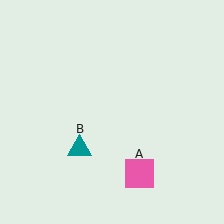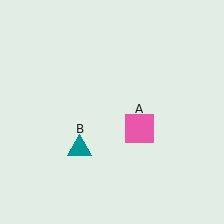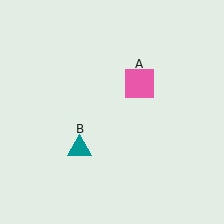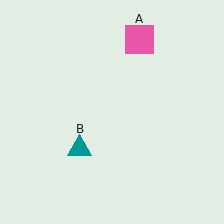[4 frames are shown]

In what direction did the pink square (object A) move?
The pink square (object A) moved up.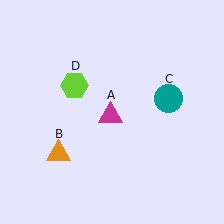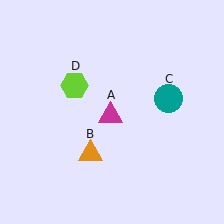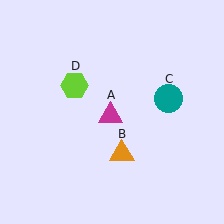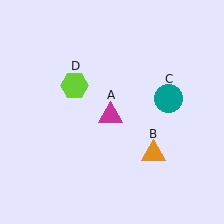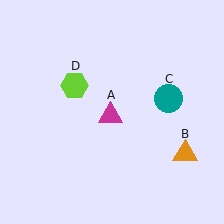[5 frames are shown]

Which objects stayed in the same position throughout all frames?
Magenta triangle (object A) and teal circle (object C) and lime hexagon (object D) remained stationary.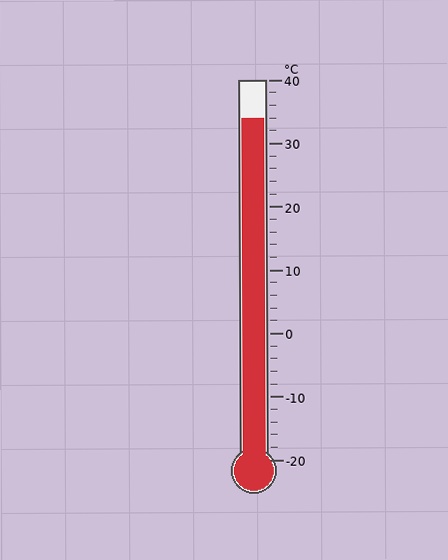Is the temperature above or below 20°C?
The temperature is above 20°C.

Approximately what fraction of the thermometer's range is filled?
The thermometer is filled to approximately 90% of its range.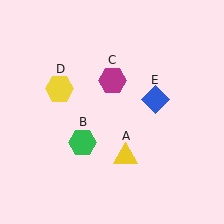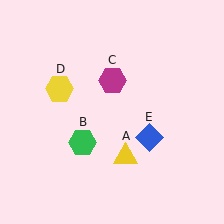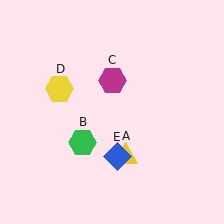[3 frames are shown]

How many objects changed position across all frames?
1 object changed position: blue diamond (object E).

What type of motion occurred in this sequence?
The blue diamond (object E) rotated clockwise around the center of the scene.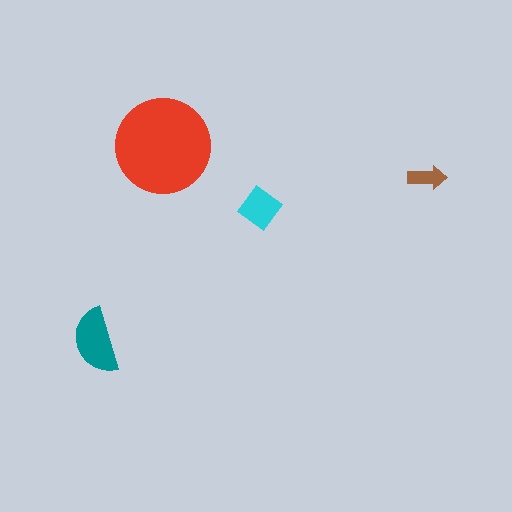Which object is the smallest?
The brown arrow.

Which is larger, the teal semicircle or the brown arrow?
The teal semicircle.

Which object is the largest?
The red circle.